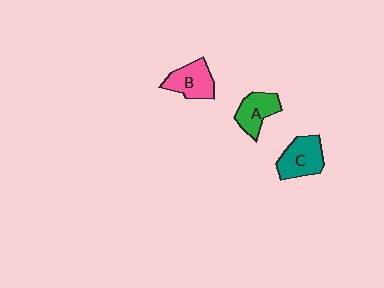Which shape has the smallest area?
Shape A (green).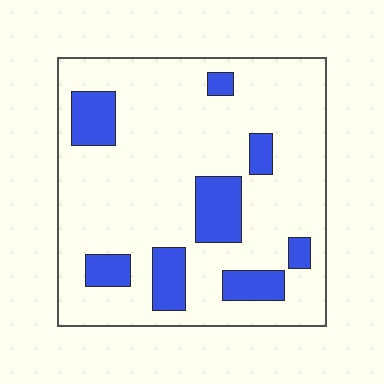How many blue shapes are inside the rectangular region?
8.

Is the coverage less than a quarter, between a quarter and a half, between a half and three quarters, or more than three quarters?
Less than a quarter.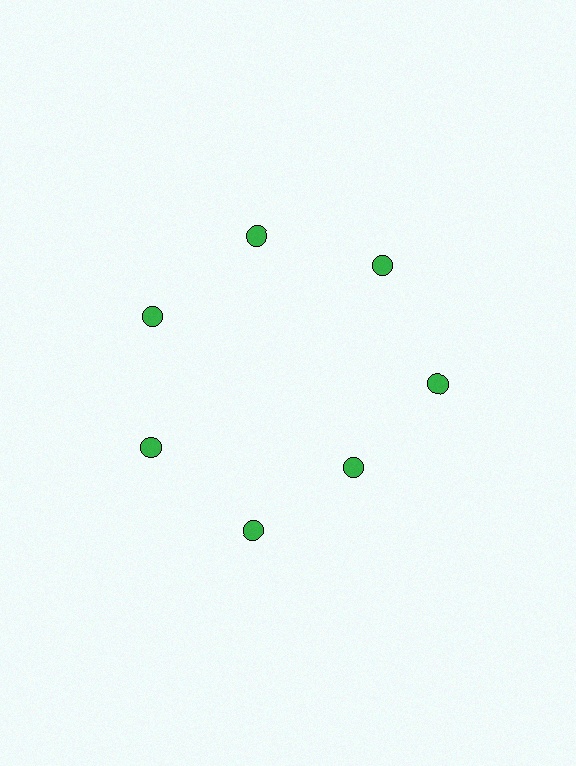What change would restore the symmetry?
The symmetry would be restored by moving it outward, back onto the ring so that all 7 circles sit at equal angles and equal distance from the center.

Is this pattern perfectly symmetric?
No. The 7 green circles are arranged in a ring, but one element near the 5 o'clock position is pulled inward toward the center, breaking the 7-fold rotational symmetry.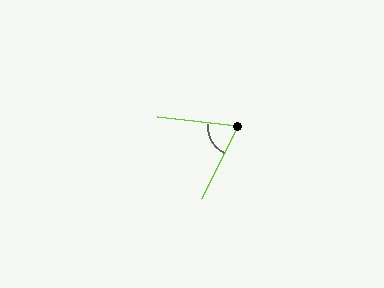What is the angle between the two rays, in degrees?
Approximately 70 degrees.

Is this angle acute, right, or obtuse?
It is acute.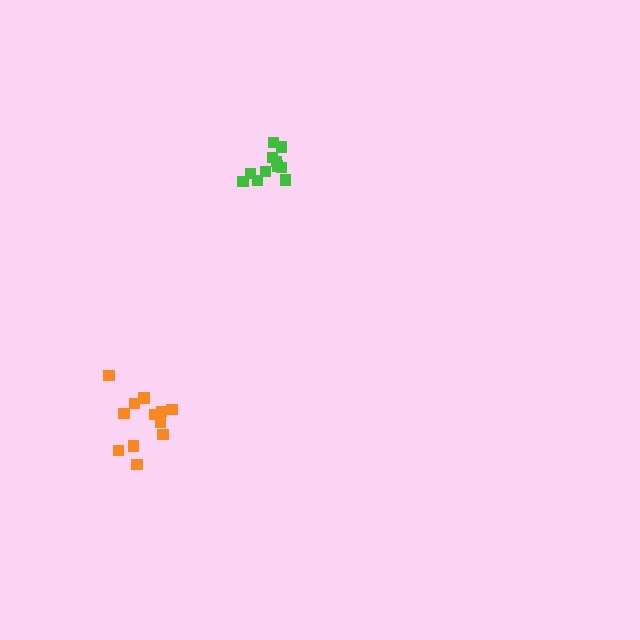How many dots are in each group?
Group 1: 12 dots, Group 2: 11 dots (23 total).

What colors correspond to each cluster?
The clusters are colored: orange, green.